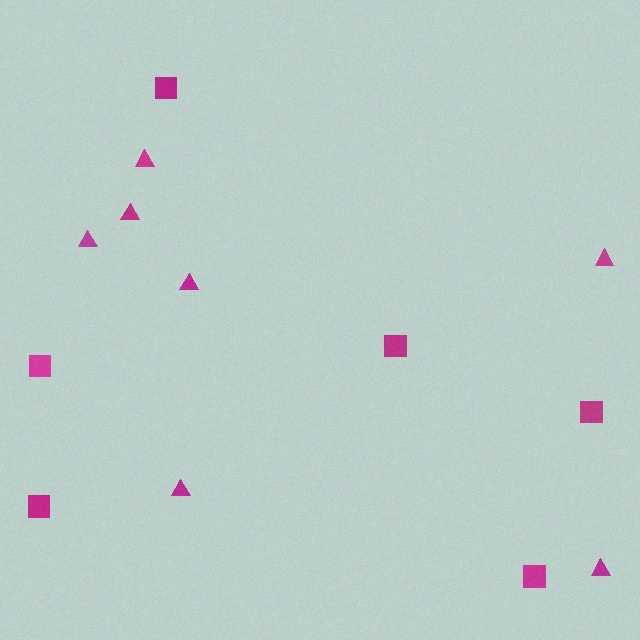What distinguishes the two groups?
There are 2 groups: one group of squares (6) and one group of triangles (7).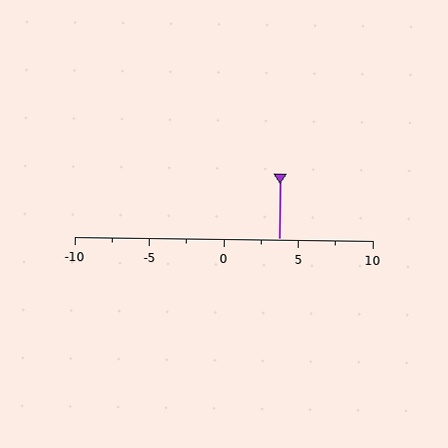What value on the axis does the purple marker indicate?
The marker indicates approximately 3.8.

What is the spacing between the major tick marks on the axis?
The major ticks are spaced 5 apart.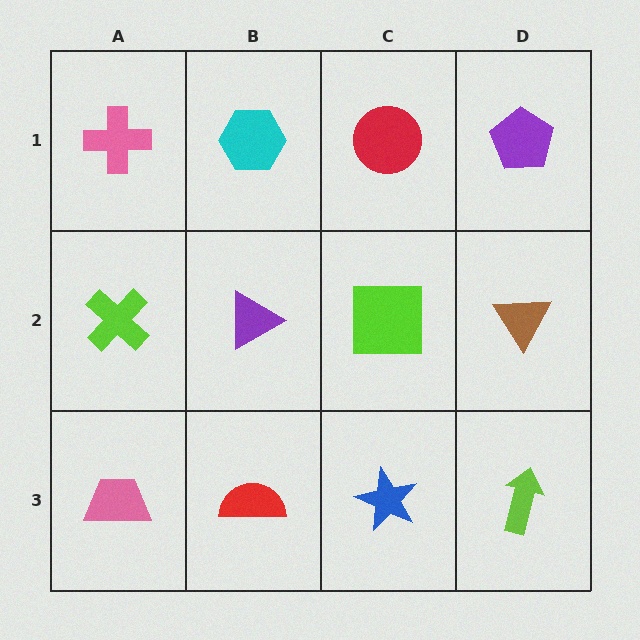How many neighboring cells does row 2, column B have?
4.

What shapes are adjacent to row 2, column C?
A red circle (row 1, column C), a blue star (row 3, column C), a purple triangle (row 2, column B), a brown triangle (row 2, column D).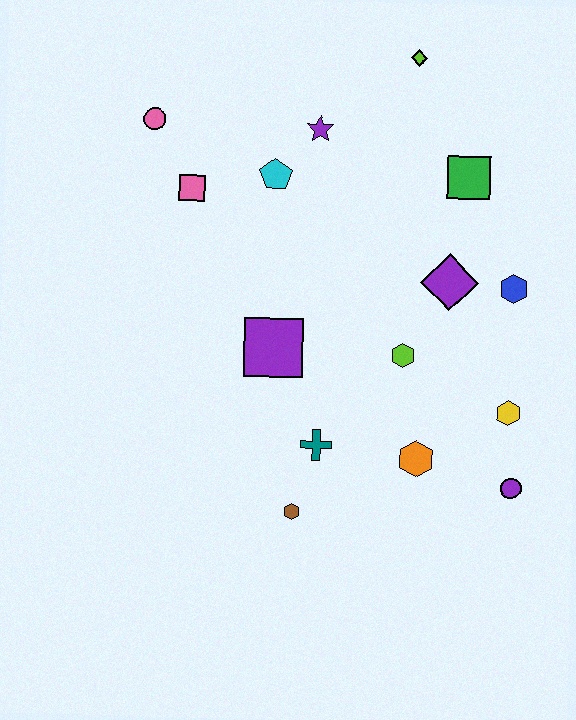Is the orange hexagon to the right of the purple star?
Yes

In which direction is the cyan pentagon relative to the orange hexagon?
The cyan pentagon is above the orange hexagon.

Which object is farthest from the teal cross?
The lime diamond is farthest from the teal cross.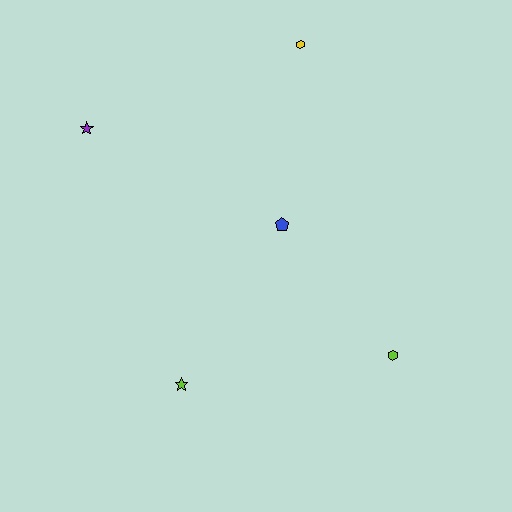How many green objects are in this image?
There are no green objects.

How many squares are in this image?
There are no squares.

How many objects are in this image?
There are 5 objects.